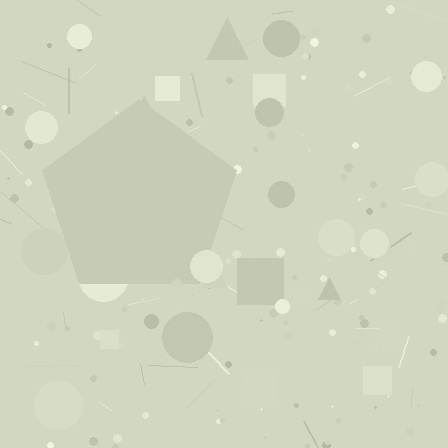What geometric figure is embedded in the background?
A pentagon is embedded in the background.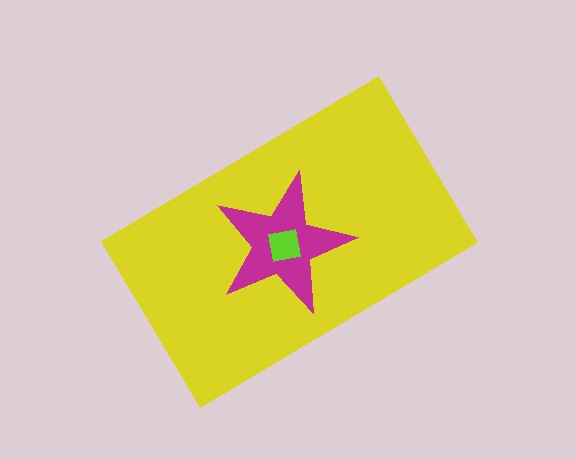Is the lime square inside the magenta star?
Yes.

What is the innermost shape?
The lime square.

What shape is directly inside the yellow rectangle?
The magenta star.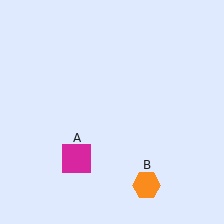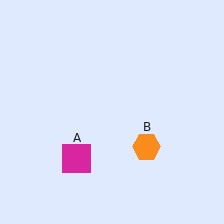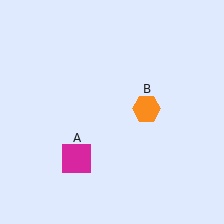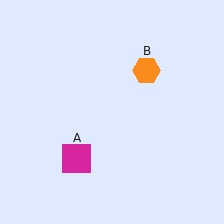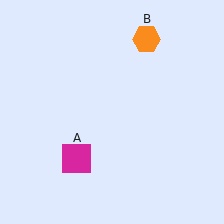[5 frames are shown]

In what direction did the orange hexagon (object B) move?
The orange hexagon (object B) moved up.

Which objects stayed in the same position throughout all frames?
Magenta square (object A) remained stationary.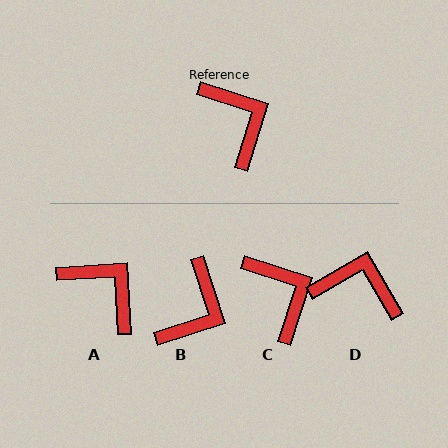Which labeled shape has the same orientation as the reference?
C.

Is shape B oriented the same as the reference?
No, it is off by about 54 degrees.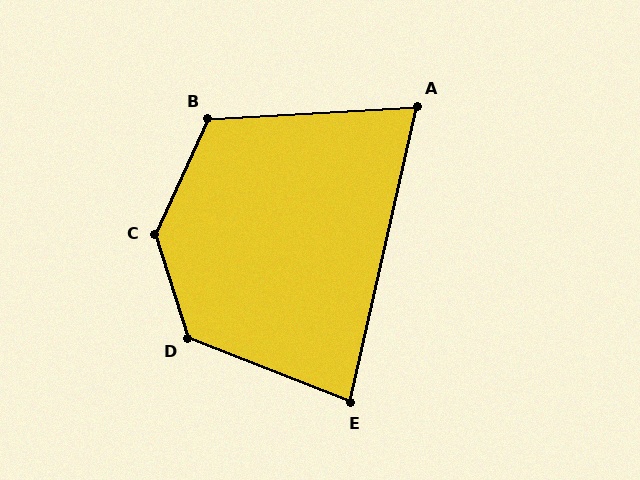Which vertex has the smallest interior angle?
A, at approximately 74 degrees.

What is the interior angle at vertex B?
Approximately 118 degrees (obtuse).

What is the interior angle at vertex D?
Approximately 129 degrees (obtuse).